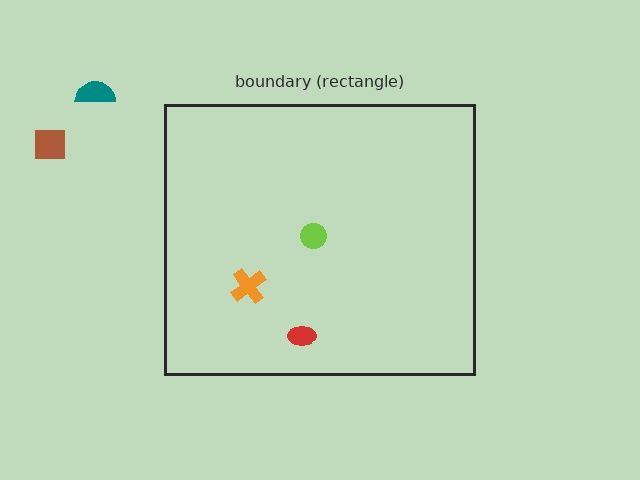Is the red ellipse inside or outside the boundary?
Inside.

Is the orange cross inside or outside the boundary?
Inside.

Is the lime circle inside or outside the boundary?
Inside.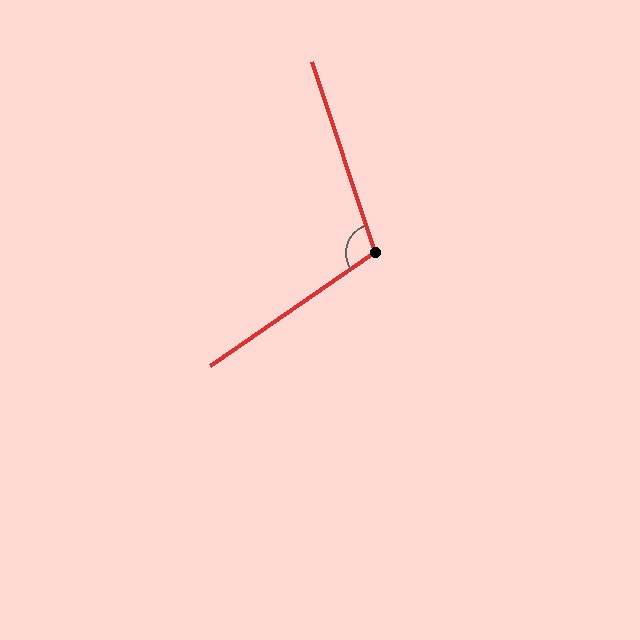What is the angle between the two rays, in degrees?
Approximately 106 degrees.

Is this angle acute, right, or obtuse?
It is obtuse.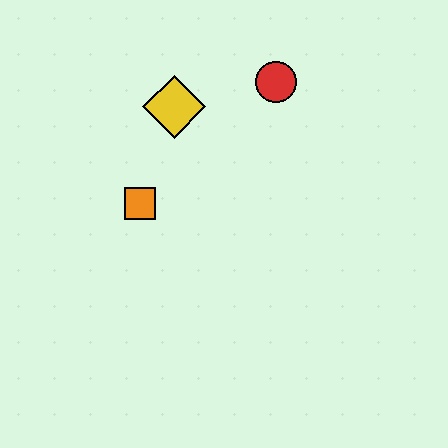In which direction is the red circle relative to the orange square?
The red circle is to the right of the orange square.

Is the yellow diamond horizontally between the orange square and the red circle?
Yes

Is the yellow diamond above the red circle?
No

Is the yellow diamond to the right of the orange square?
Yes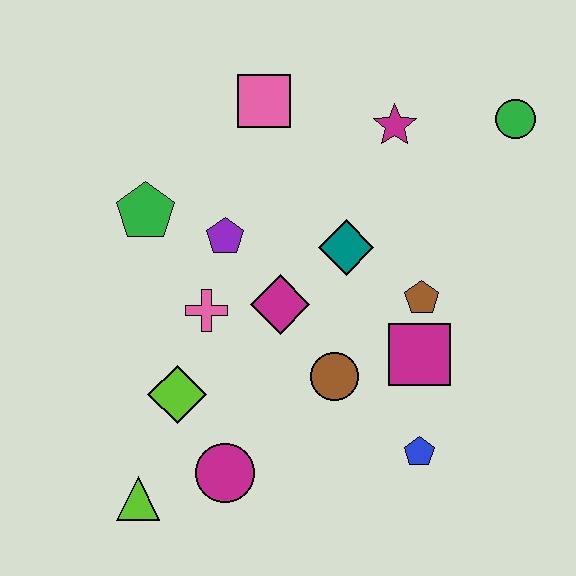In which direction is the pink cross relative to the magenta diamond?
The pink cross is to the left of the magenta diamond.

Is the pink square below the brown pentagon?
No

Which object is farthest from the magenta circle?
The green circle is farthest from the magenta circle.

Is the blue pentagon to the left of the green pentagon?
No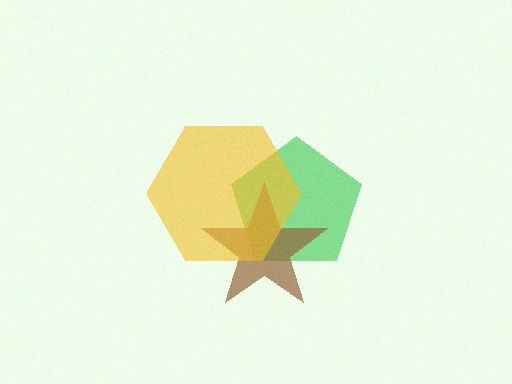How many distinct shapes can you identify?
There are 3 distinct shapes: a green pentagon, a brown star, a yellow hexagon.